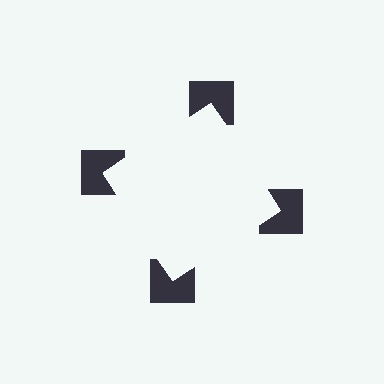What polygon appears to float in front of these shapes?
An illusory square — its edges are inferred from the aligned wedge cuts in the notched squares, not physically drawn.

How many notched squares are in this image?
There are 4 — one at each vertex of the illusory square.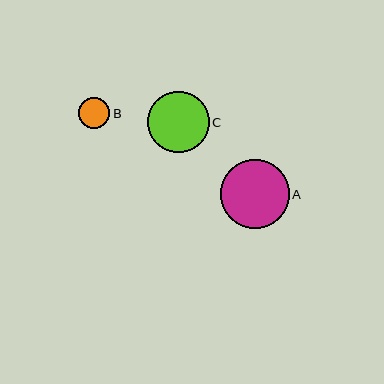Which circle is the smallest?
Circle B is the smallest with a size of approximately 31 pixels.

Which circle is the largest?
Circle A is the largest with a size of approximately 69 pixels.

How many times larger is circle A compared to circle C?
Circle A is approximately 1.1 times the size of circle C.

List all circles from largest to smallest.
From largest to smallest: A, C, B.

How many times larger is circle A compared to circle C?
Circle A is approximately 1.1 times the size of circle C.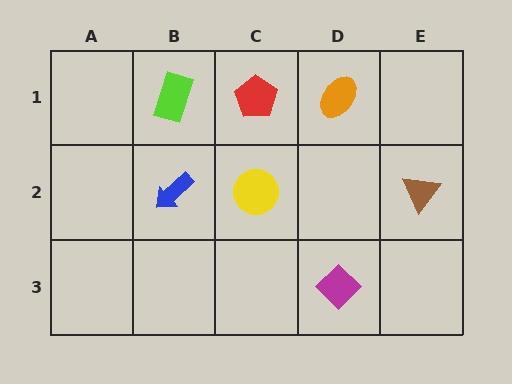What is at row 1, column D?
An orange ellipse.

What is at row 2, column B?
A blue arrow.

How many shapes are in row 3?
1 shape.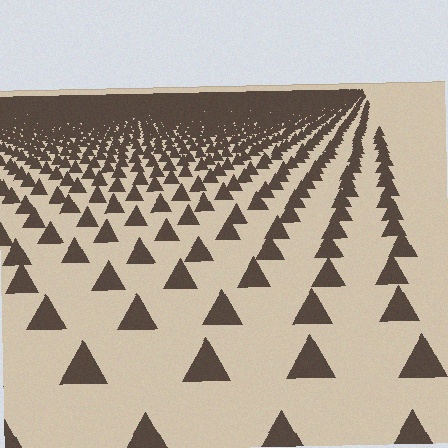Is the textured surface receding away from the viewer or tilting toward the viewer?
The surface is receding away from the viewer. Texture elements get smaller and denser toward the top.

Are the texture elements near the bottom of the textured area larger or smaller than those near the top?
Larger. Near the bottom, elements are closer to the viewer and appear at a bigger on-screen size.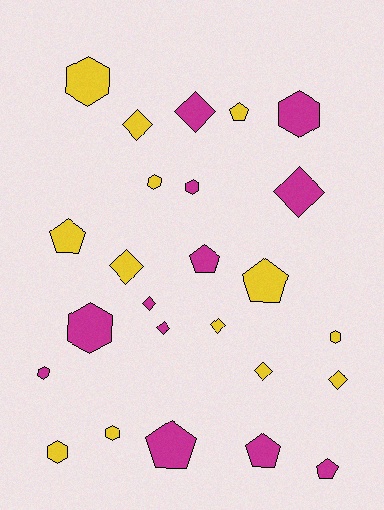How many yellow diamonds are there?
There are 5 yellow diamonds.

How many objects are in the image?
There are 25 objects.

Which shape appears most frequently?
Diamond, with 9 objects.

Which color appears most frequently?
Yellow, with 13 objects.